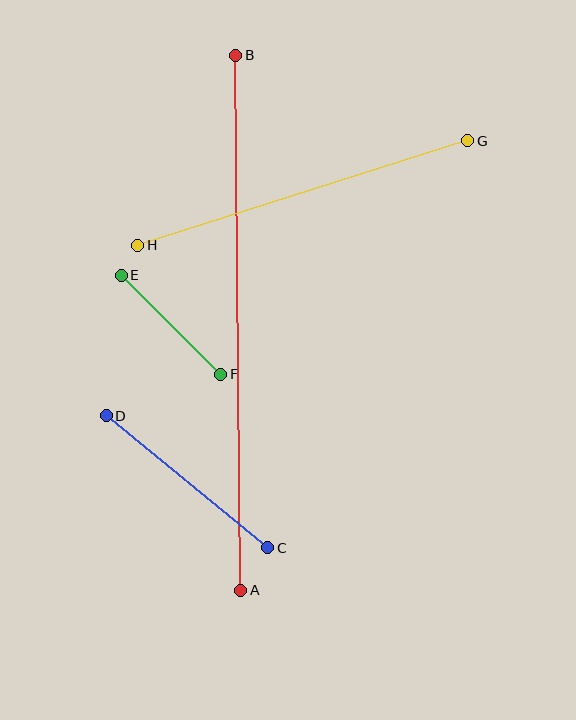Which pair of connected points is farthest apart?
Points A and B are farthest apart.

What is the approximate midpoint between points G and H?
The midpoint is at approximately (303, 193) pixels.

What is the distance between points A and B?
The distance is approximately 535 pixels.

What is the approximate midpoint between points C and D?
The midpoint is at approximately (187, 482) pixels.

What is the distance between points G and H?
The distance is approximately 346 pixels.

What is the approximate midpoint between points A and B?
The midpoint is at approximately (238, 323) pixels.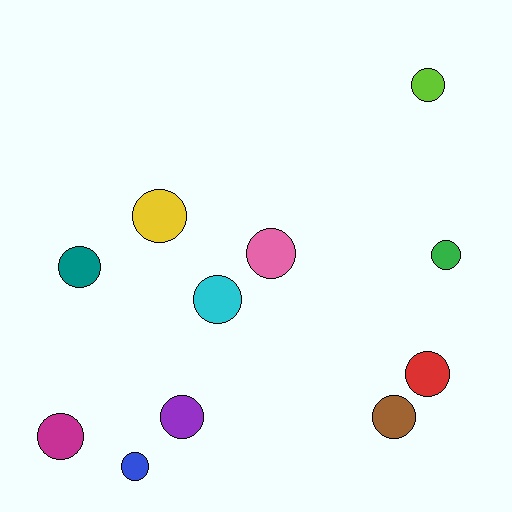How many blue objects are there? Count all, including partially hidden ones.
There is 1 blue object.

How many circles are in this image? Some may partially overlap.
There are 11 circles.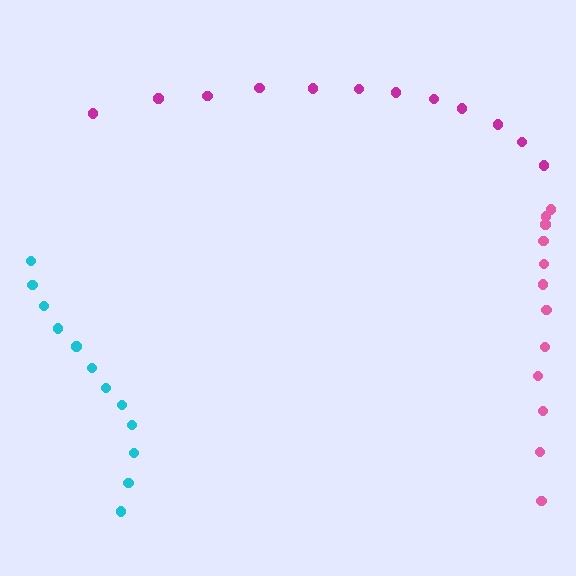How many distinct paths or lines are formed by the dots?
There are 3 distinct paths.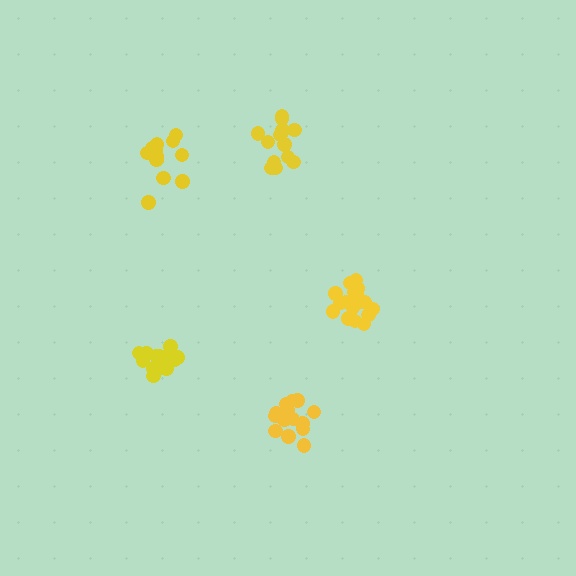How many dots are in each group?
Group 1: 14 dots, Group 2: 16 dots, Group 3: 12 dots, Group 4: 18 dots, Group 5: 13 dots (73 total).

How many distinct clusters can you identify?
There are 5 distinct clusters.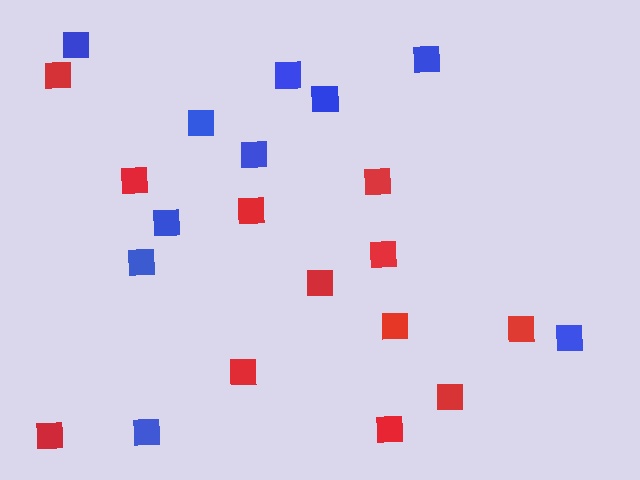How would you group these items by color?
There are 2 groups: one group of blue squares (10) and one group of red squares (12).